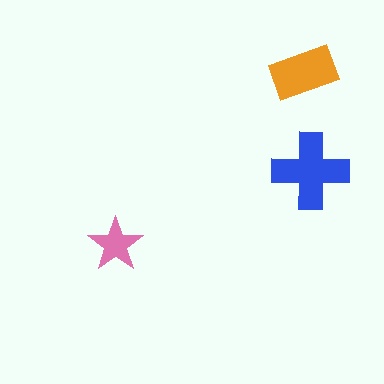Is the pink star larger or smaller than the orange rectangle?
Smaller.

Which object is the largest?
The blue cross.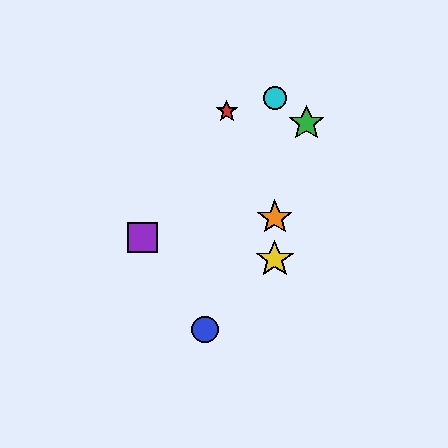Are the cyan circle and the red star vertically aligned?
No, the cyan circle is at x≈275 and the red star is at x≈227.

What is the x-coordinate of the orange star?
The orange star is at x≈275.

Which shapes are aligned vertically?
The yellow star, the orange star, the cyan circle are aligned vertically.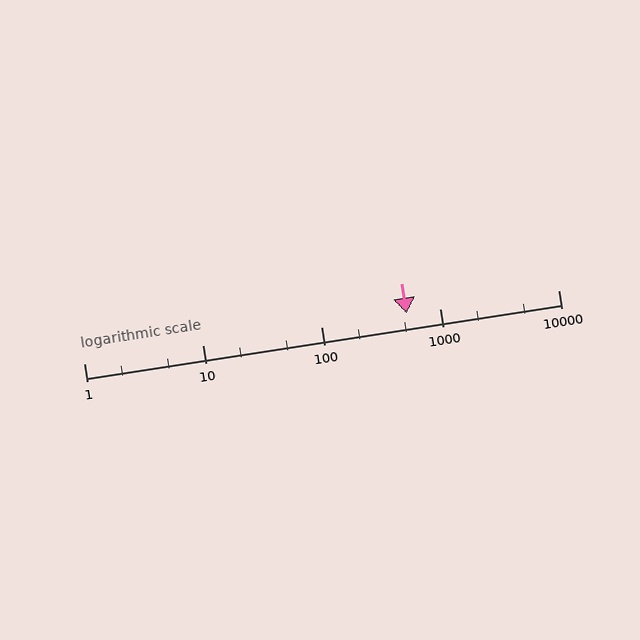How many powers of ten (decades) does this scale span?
The scale spans 4 decades, from 1 to 10000.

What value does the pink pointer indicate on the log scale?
The pointer indicates approximately 530.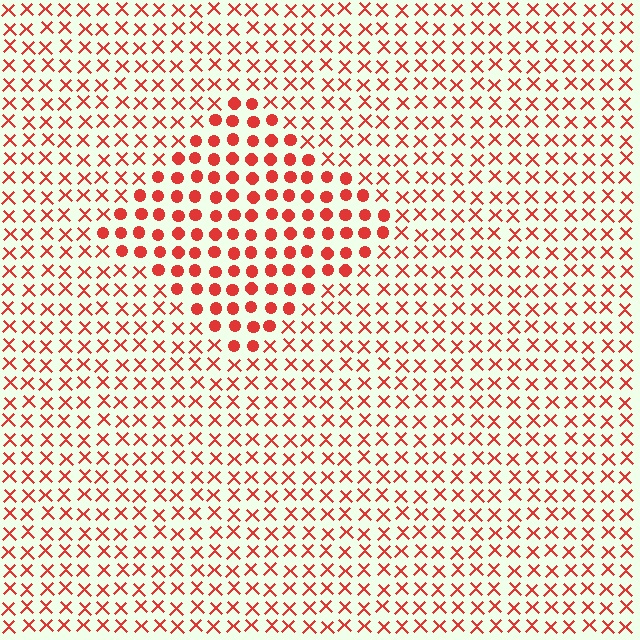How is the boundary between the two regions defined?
The boundary is defined by a change in element shape: circles inside vs. X marks outside. All elements share the same color and spacing.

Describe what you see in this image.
The image is filled with small red elements arranged in a uniform grid. A diamond-shaped region contains circles, while the surrounding area contains X marks. The boundary is defined purely by the change in element shape.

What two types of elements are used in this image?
The image uses circles inside the diamond region and X marks outside it.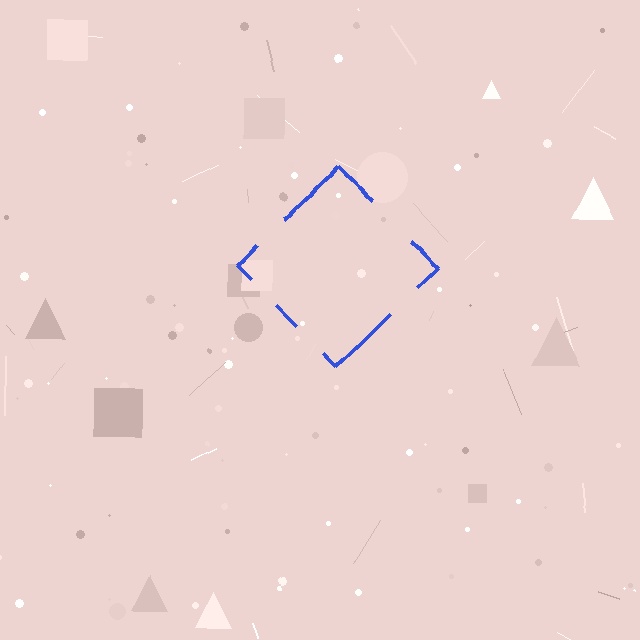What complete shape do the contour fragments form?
The contour fragments form a diamond.